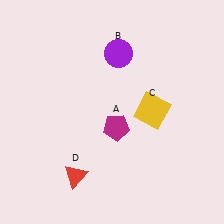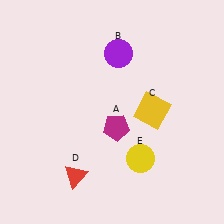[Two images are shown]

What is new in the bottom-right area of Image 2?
A yellow circle (E) was added in the bottom-right area of Image 2.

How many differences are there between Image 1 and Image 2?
There is 1 difference between the two images.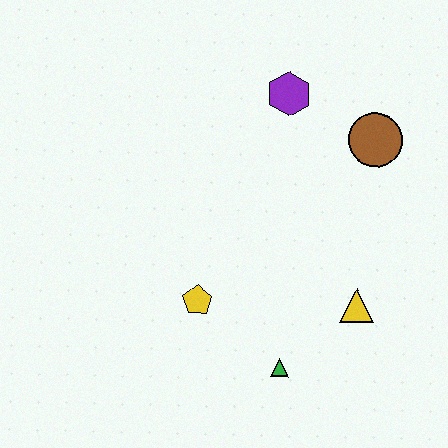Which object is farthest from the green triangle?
The purple hexagon is farthest from the green triangle.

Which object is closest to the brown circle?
The purple hexagon is closest to the brown circle.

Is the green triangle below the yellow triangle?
Yes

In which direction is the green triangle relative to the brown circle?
The green triangle is below the brown circle.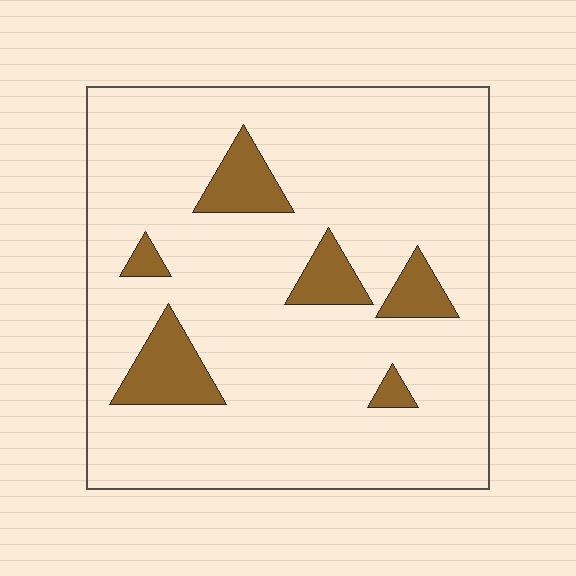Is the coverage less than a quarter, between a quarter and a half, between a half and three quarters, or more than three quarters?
Less than a quarter.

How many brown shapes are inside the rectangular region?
6.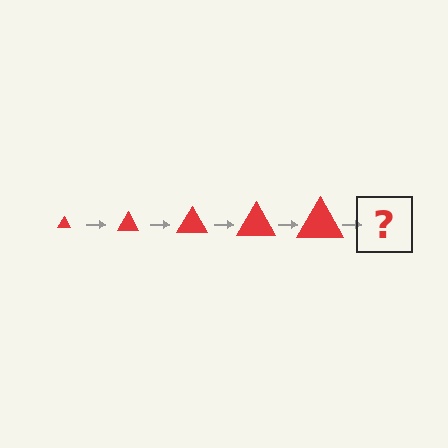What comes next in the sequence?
The next element should be a red triangle, larger than the previous one.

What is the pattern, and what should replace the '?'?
The pattern is that the triangle gets progressively larger each step. The '?' should be a red triangle, larger than the previous one.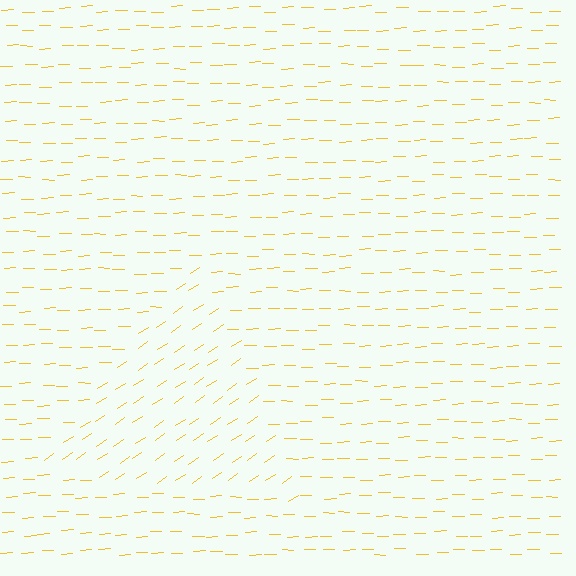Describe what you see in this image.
The image is filled with small yellow line segments. A triangle region in the image has lines oriented differently from the surrounding lines, creating a visible texture boundary.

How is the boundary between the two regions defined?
The boundary is defined purely by a change in line orientation (approximately 33 degrees difference). All lines are the same color and thickness.